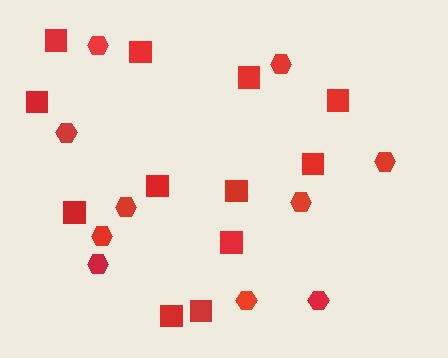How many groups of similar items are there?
There are 2 groups: one group of squares (12) and one group of hexagons (10).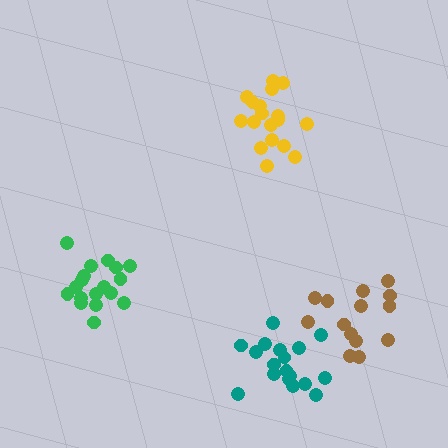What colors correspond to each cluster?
The clusters are colored: yellow, green, teal, brown.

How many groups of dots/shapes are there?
There are 4 groups.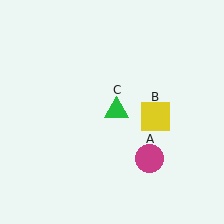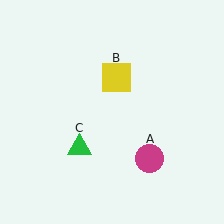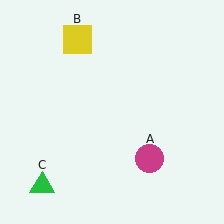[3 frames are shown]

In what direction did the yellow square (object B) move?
The yellow square (object B) moved up and to the left.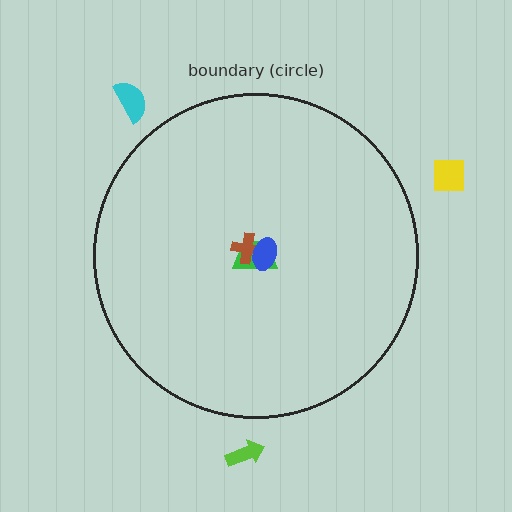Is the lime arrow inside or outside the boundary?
Outside.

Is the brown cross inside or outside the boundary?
Inside.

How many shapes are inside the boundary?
3 inside, 3 outside.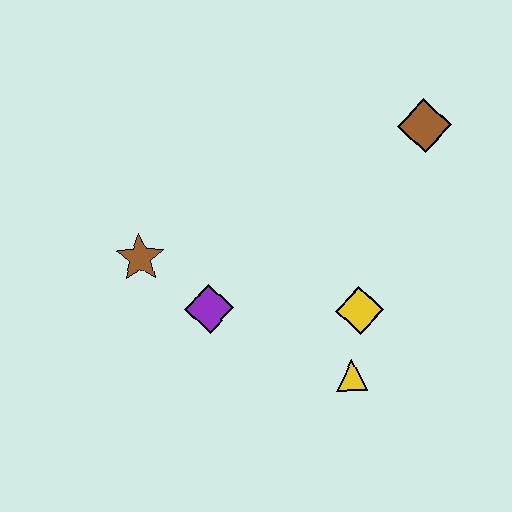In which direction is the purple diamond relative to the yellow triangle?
The purple diamond is to the left of the yellow triangle.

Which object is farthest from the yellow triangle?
The brown diamond is farthest from the yellow triangle.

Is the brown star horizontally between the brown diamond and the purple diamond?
No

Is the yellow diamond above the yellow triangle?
Yes